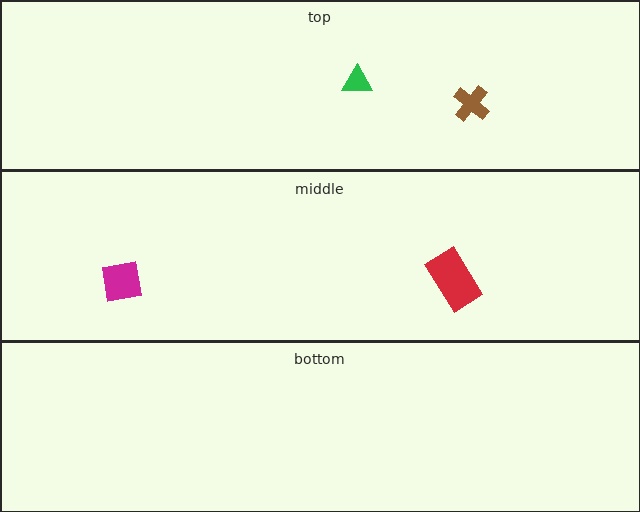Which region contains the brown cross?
The top region.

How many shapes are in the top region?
2.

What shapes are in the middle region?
The red rectangle, the magenta square.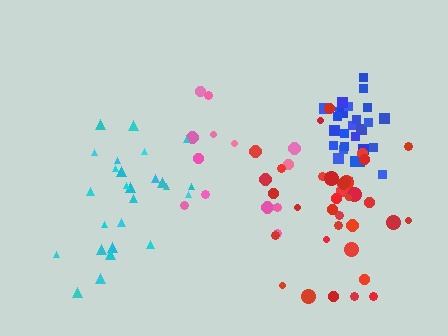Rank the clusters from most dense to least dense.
blue, cyan, red, pink.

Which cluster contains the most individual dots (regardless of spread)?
Red (35).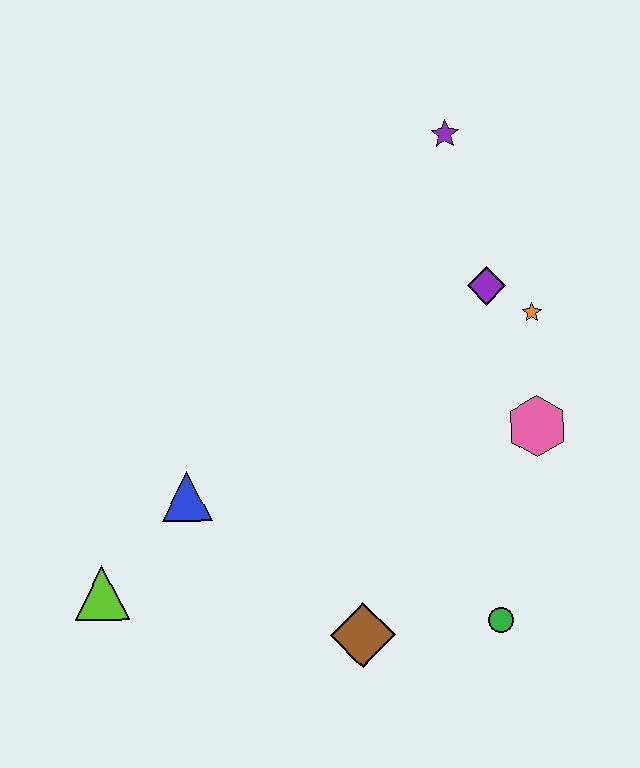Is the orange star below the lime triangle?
No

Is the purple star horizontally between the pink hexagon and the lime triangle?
Yes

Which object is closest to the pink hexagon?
The orange star is closest to the pink hexagon.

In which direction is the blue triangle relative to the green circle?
The blue triangle is to the left of the green circle.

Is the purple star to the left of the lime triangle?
No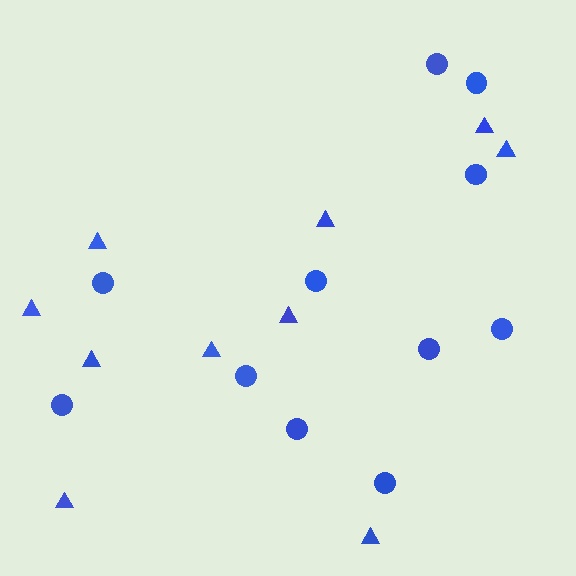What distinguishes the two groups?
There are 2 groups: one group of circles (11) and one group of triangles (10).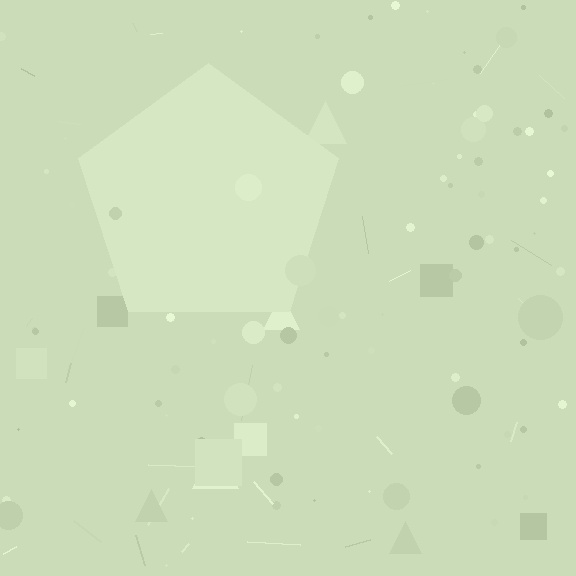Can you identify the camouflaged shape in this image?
The camouflaged shape is a pentagon.